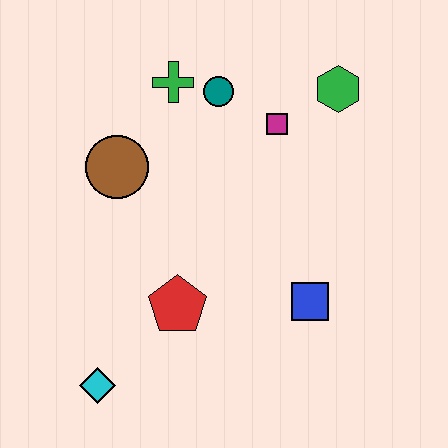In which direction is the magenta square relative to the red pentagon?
The magenta square is above the red pentagon.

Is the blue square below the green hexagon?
Yes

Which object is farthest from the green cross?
The cyan diamond is farthest from the green cross.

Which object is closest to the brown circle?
The green cross is closest to the brown circle.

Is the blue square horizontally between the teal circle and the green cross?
No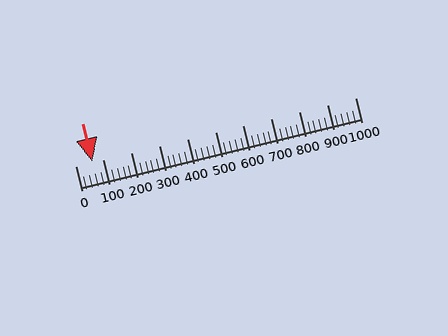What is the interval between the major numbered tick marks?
The major tick marks are spaced 100 units apart.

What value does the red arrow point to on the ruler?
The red arrow points to approximately 60.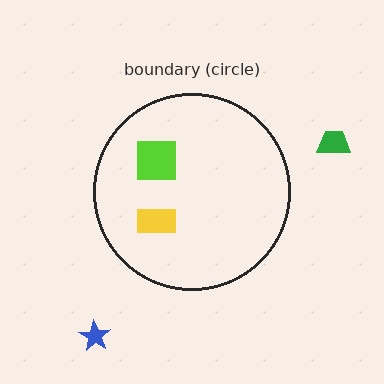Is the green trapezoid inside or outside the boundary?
Outside.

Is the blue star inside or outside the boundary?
Outside.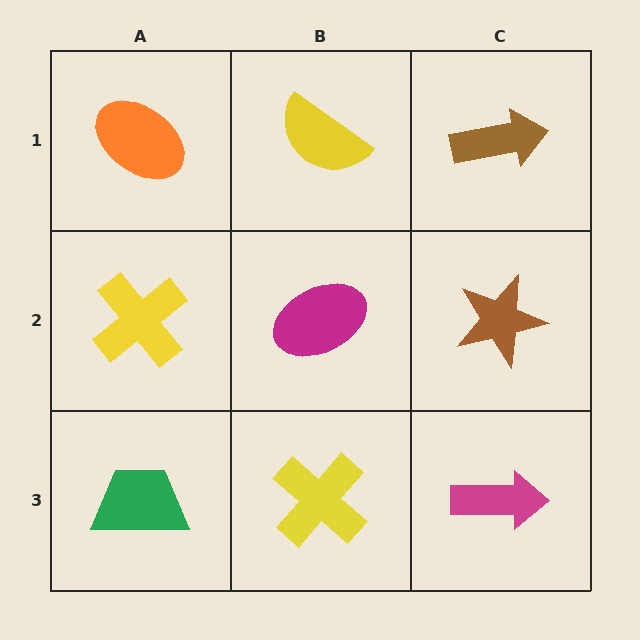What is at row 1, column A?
An orange ellipse.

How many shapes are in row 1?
3 shapes.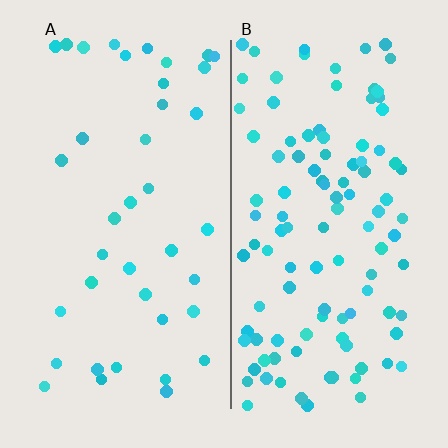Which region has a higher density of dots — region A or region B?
B (the right).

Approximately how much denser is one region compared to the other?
Approximately 2.8× — region B over region A.